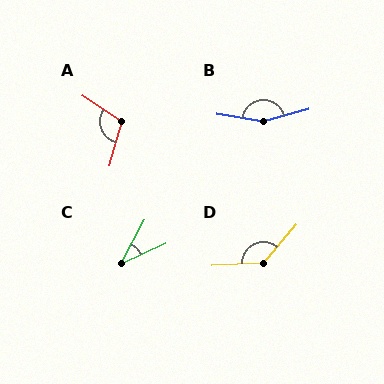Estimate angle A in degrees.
Approximately 108 degrees.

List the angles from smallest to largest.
C (36°), A (108°), D (132°), B (156°).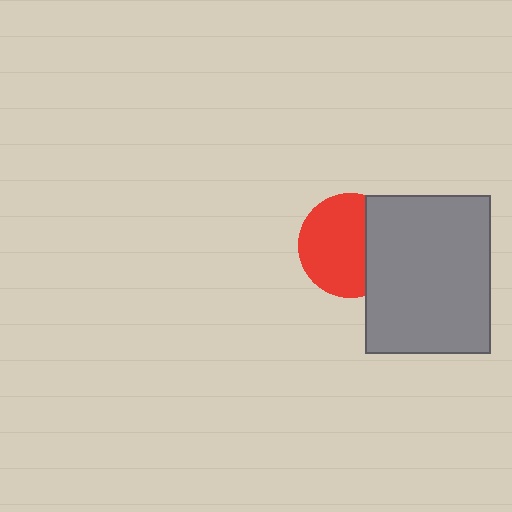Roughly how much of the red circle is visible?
Most of it is visible (roughly 68%).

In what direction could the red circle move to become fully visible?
The red circle could move left. That would shift it out from behind the gray rectangle entirely.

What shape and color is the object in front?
The object in front is a gray rectangle.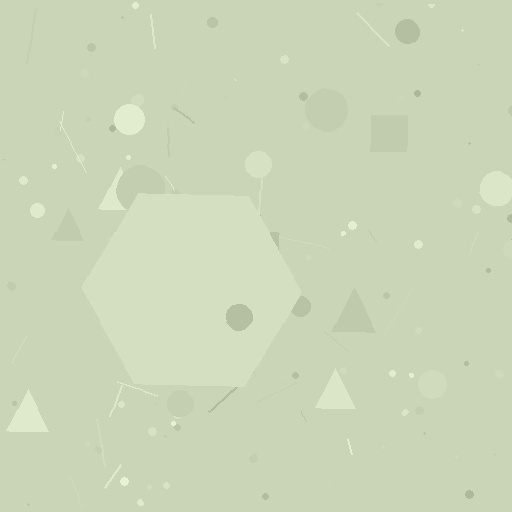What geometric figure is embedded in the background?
A hexagon is embedded in the background.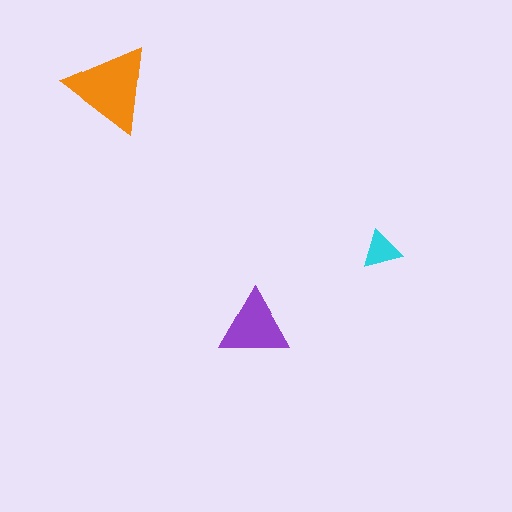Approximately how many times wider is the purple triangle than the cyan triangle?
About 2 times wider.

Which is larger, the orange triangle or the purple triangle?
The orange one.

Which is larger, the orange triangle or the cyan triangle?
The orange one.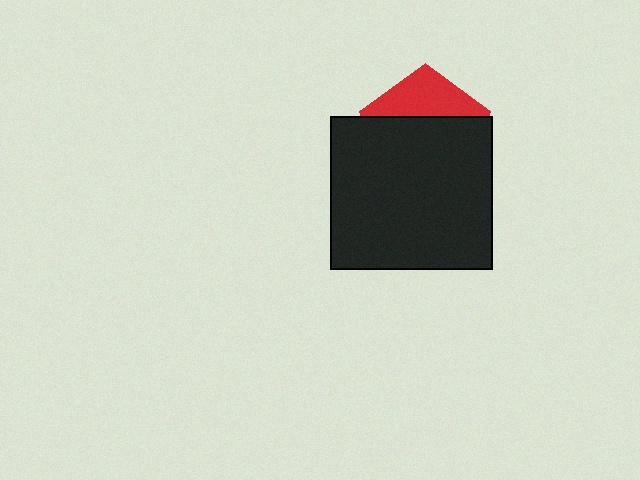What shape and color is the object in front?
The object in front is a black rectangle.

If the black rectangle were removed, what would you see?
You would see the complete red pentagon.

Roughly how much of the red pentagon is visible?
A small part of it is visible (roughly 32%).